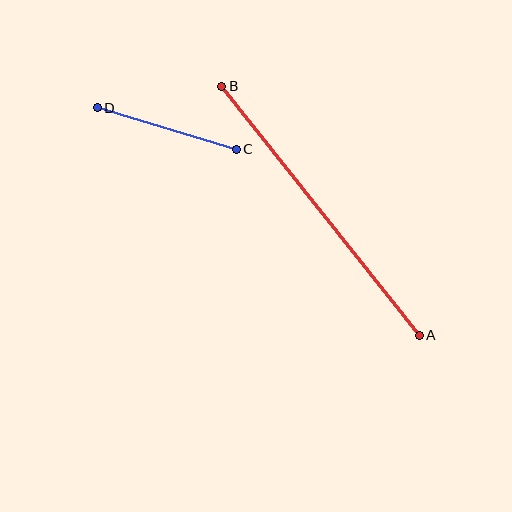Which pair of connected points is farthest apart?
Points A and B are farthest apart.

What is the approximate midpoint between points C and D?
The midpoint is at approximately (167, 129) pixels.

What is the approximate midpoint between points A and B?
The midpoint is at approximately (321, 211) pixels.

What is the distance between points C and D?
The distance is approximately 145 pixels.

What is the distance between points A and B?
The distance is approximately 318 pixels.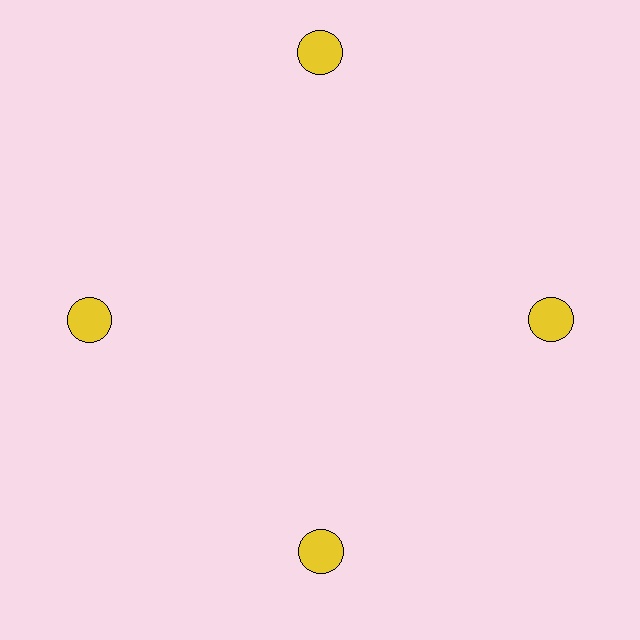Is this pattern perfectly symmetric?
No. The 4 yellow circles are arranged in a ring, but one element near the 12 o'clock position is pushed outward from the center, breaking the 4-fold rotational symmetry.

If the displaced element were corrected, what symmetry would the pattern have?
It would have 4-fold rotational symmetry — the pattern would map onto itself every 90 degrees.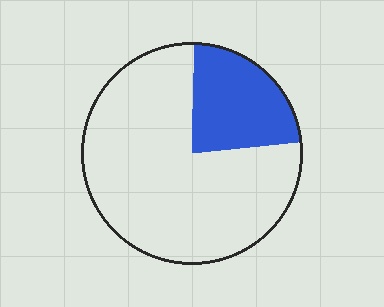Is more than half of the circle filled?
No.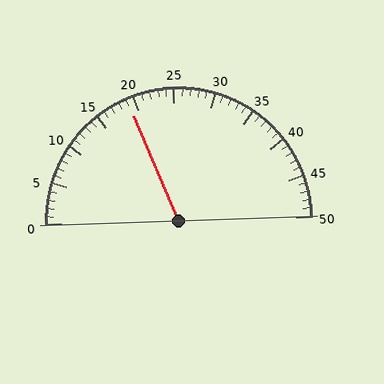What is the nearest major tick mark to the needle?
The nearest major tick mark is 20.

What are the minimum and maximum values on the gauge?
The gauge ranges from 0 to 50.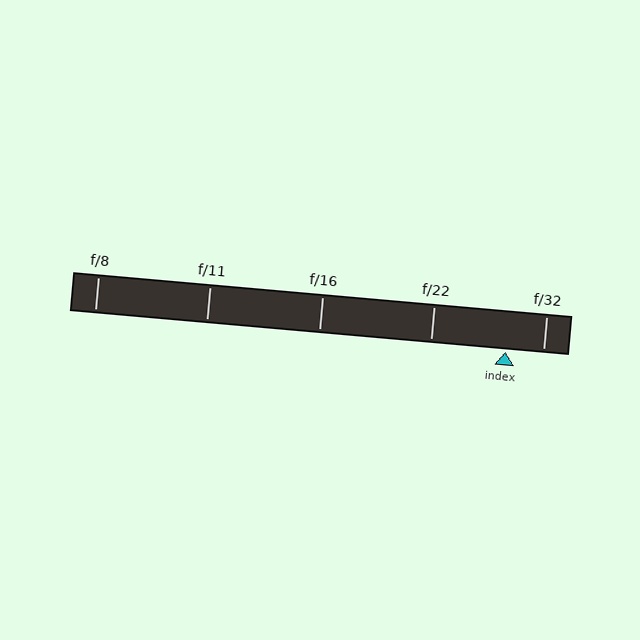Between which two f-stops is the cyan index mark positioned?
The index mark is between f/22 and f/32.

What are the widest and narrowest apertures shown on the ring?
The widest aperture shown is f/8 and the narrowest is f/32.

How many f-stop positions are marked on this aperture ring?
There are 5 f-stop positions marked.